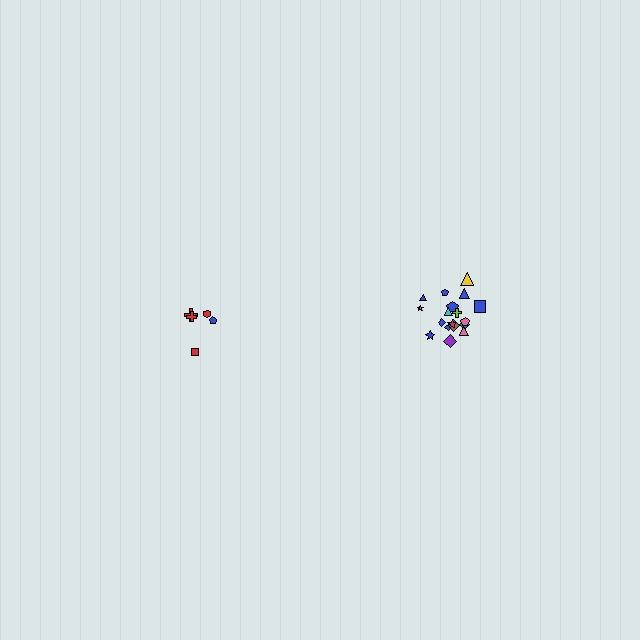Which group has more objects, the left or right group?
The right group.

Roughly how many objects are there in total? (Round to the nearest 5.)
Roughly 25 objects in total.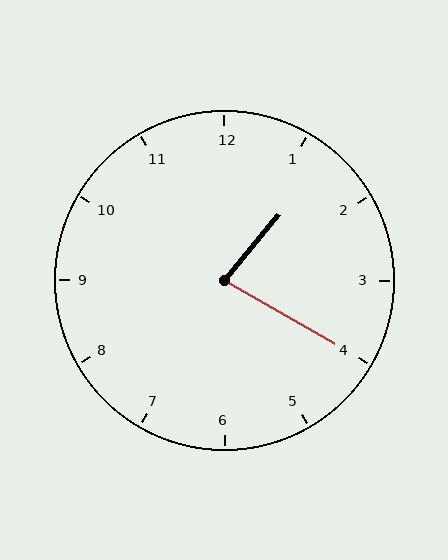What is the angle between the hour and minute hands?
Approximately 80 degrees.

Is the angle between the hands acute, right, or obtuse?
It is acute.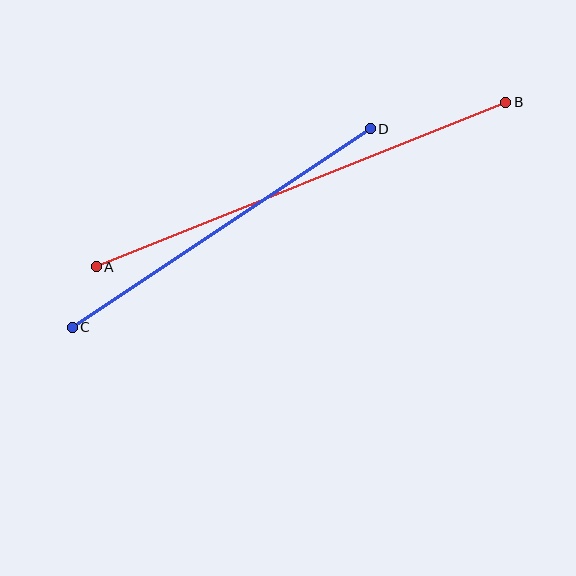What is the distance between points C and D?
The distance is approximately 358 pixels.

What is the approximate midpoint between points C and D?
The midpoint is at approximately (221, 228) pixels.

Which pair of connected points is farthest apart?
Points A and B are farthest apart.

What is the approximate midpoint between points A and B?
The midpoint is at approximately (301, 184) pixels.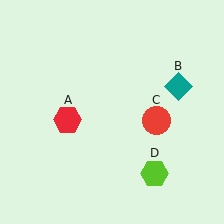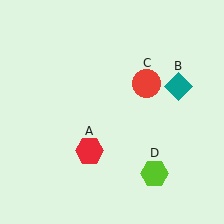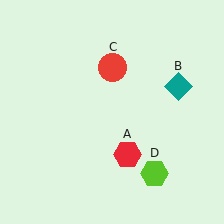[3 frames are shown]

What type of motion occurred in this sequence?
The red hexagon (object A), red circle (object C) rotated counterclockwise around the center of the scene.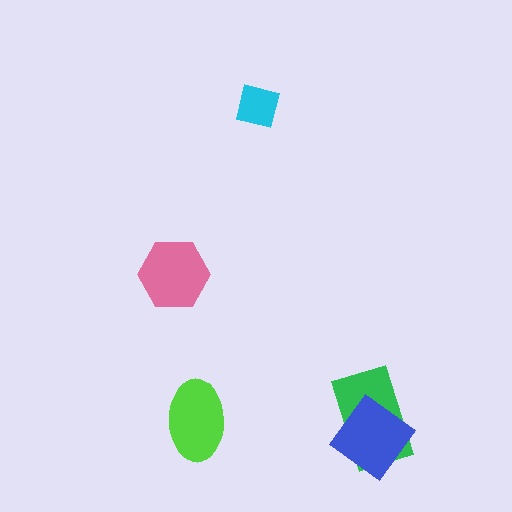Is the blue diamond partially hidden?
No, no other shape covers it.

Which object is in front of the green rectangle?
The blue diamond is in front of the green rectangle.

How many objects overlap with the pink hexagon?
0 objects overlap with the pink hexagon.